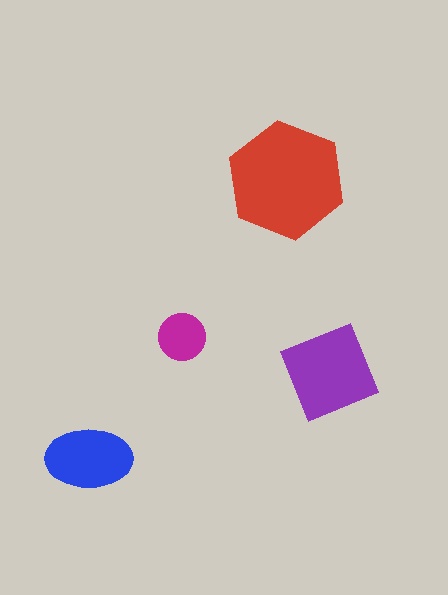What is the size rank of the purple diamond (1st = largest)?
2nd.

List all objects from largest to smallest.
The red hexagon, the purple diamond, the blue ellipse, the magenta circle.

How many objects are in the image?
There are 4 objects in the image.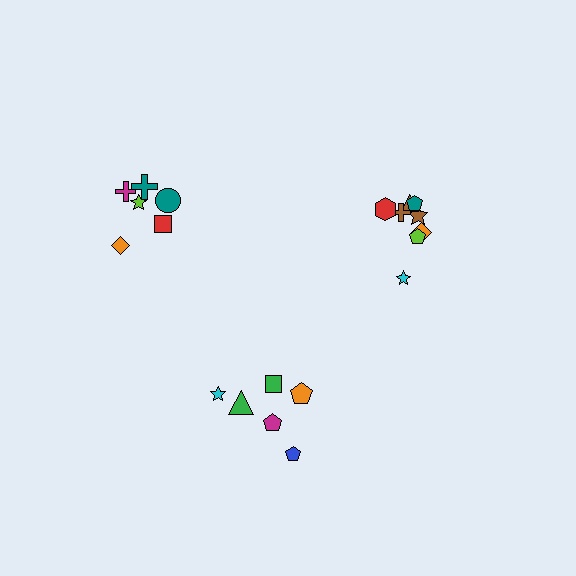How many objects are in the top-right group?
There are 8 objects.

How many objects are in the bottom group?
There are 6 objects.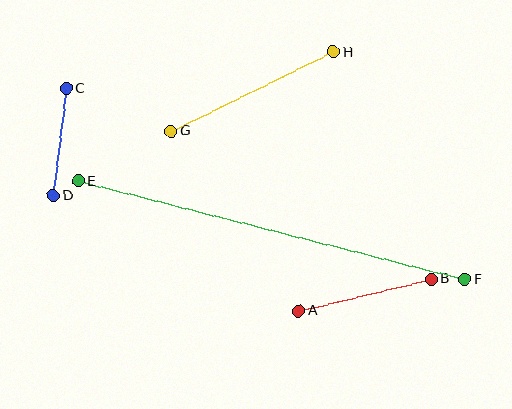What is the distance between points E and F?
The distance is approximately 399 pixels.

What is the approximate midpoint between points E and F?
The midpoint is at approximately (271, 230) pixels.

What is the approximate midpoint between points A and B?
The midpoint is at approximately (365, 295) pixels.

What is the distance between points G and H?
The distance is approximately 181 pixels.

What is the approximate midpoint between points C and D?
The midpoint is at approximately (59, 142) pixels.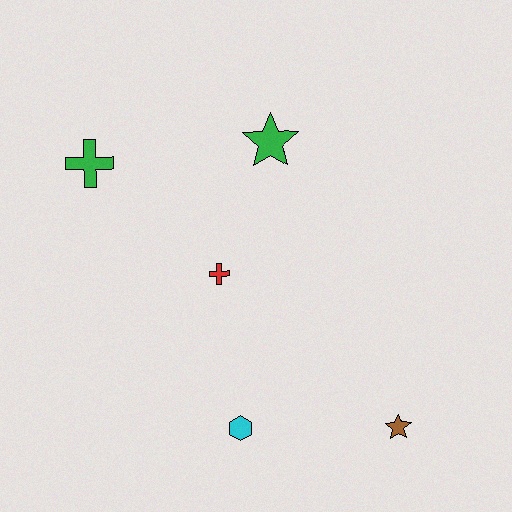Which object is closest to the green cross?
The red cross is closest to the green cross.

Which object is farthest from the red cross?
The brown star is farthest from the red cross.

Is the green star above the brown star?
Yes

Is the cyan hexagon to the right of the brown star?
No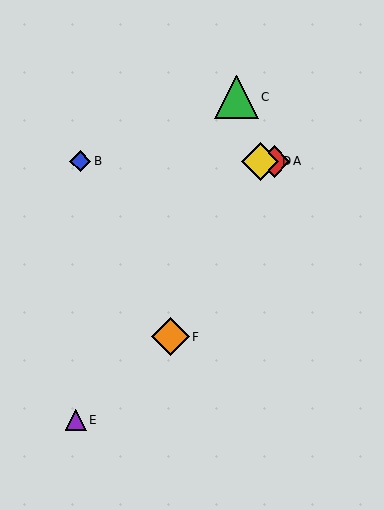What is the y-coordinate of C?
Object C is at y≈97.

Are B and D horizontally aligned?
Yes, both are at y≈161.